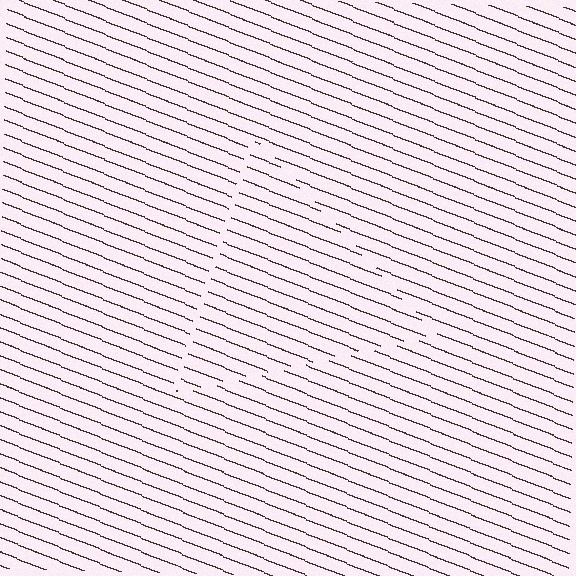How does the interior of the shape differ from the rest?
The interior of the shape contains the same grating, shifted by half a period — the contour is defined by the phase discontinuity where line-ends from the inner and outer gratings abut.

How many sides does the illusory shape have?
3 sides — the line-ends trace a triangle.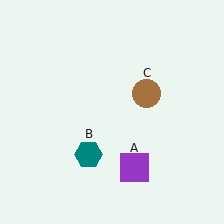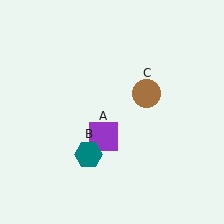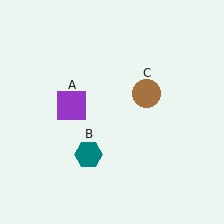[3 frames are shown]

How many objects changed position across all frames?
1 object changed position: purple square (object A).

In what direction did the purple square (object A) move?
The purple square (object A) moved up and to the left.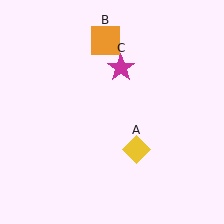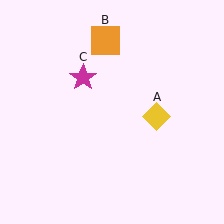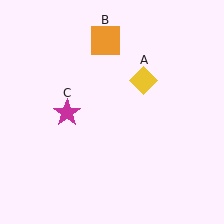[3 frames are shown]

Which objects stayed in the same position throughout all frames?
Orange square (object B) remained stationary.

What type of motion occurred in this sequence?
The yellow diamond (object A), magenta star (object C) rotated counterclockwise around the center of the scene.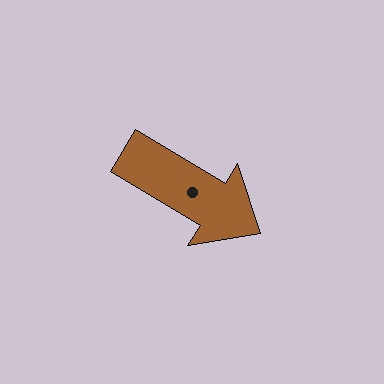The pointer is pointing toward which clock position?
Roughly 4 o'clock.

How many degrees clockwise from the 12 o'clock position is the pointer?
Approximately 121 degrees.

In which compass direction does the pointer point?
Southeast.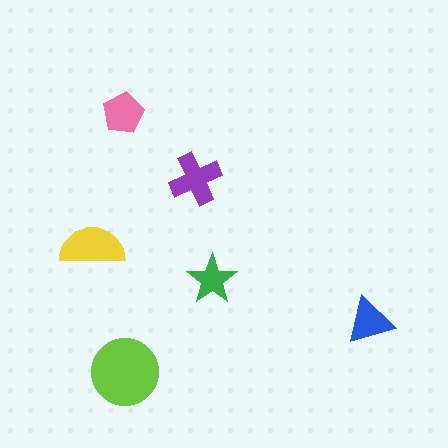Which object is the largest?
The lime circle.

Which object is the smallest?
The green star.